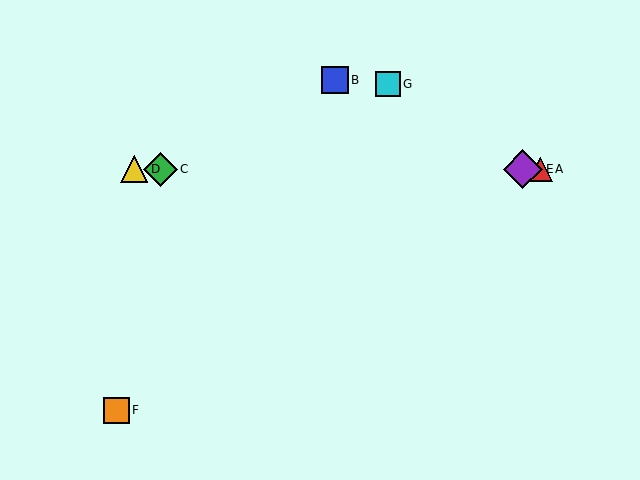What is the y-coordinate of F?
Object F is at y≈410.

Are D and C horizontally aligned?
Yes, both are at y≈169.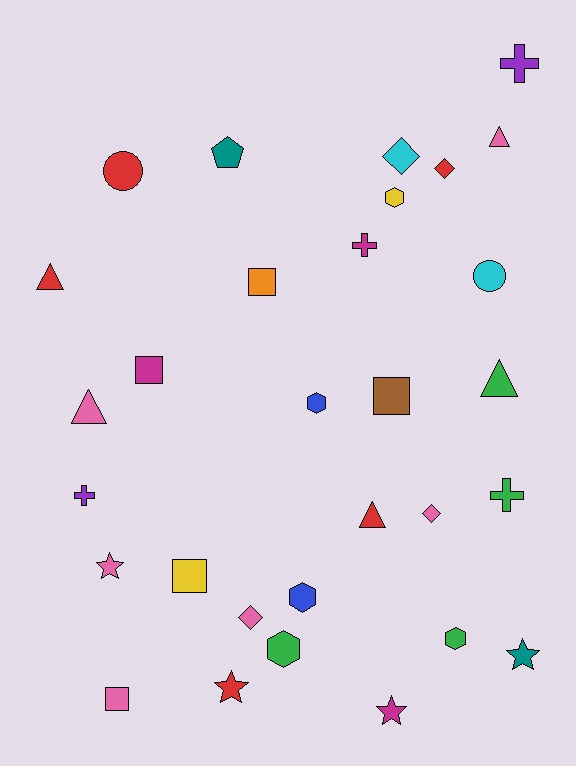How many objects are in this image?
There are 30 objects.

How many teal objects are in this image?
There are 2 teal objects.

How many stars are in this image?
There are 4 stars.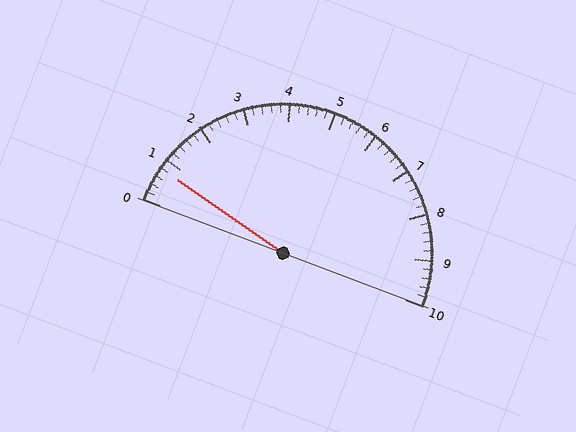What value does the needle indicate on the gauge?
The needle indicates approximately 0.8.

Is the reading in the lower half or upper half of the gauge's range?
The reading is in the lower half of the range (0 to 10).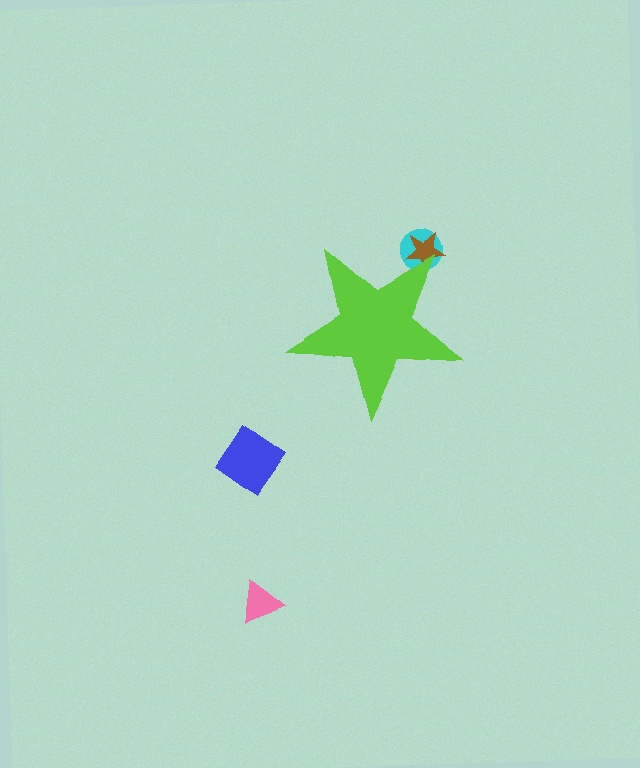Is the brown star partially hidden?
Yes, the brown star is partially hidden behind the lime star.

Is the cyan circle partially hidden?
Yes, the cyan circle is partially hidden behind the lime star.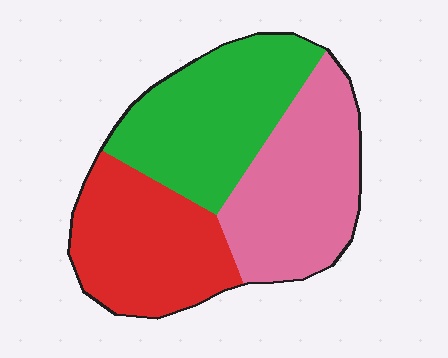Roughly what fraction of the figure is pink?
Pink takes up about one third (1/3) of the figure.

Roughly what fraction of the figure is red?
Red takes up about one third (1/3) of the figure.